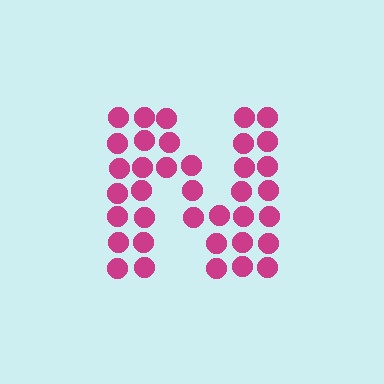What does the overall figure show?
The overall figure shows the letter N.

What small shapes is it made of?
It is made of small circles.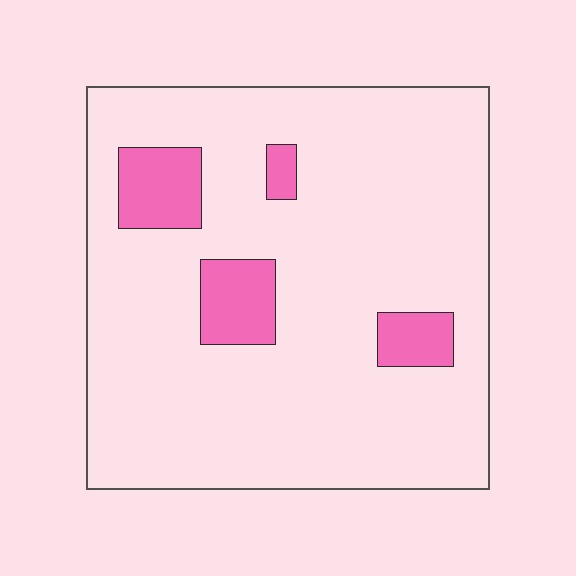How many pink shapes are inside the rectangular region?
4.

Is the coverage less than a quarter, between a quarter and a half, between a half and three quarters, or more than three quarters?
Less than a quarter.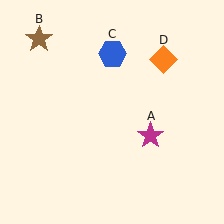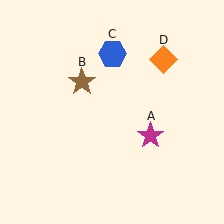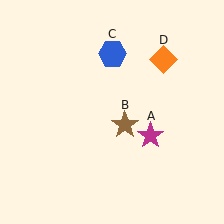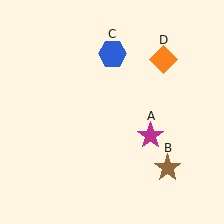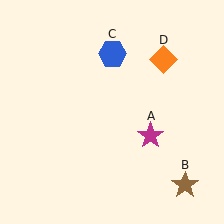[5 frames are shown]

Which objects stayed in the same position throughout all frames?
Magenta star (object A) and blue hexagon (object C) and orange diamond (object D) remained stationary.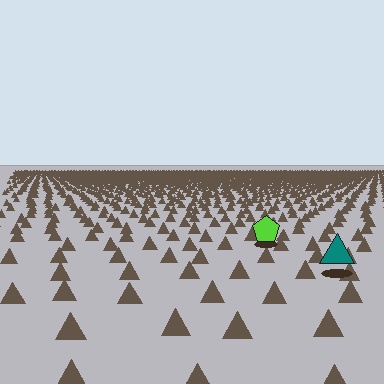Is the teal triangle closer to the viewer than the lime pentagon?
Yes. The teal triangle is closer — you can tell from the texture gradient: the ground texture is coarser near it.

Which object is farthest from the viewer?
The lime pentagon is farthest from the viewer. It appears smaller and the ground texture around it is denser.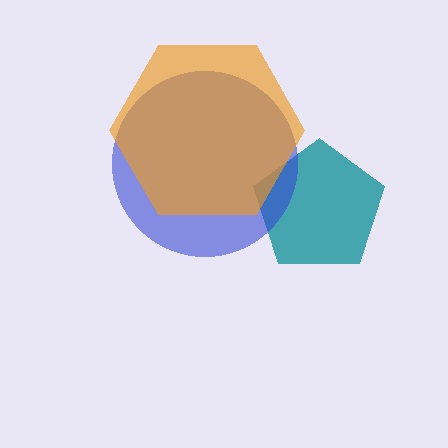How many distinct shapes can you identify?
There are 3 distinct shapes: a teal pentagon, a blue circle, an orange hexagon.